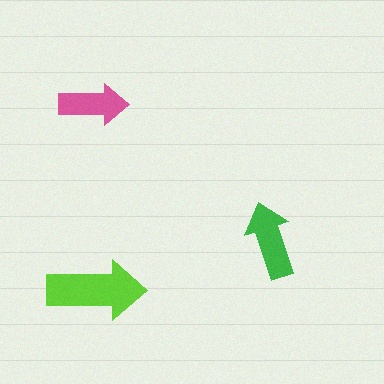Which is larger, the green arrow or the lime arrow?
The lime one.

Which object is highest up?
The pink arrow is topmost.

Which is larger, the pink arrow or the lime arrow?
The lime one.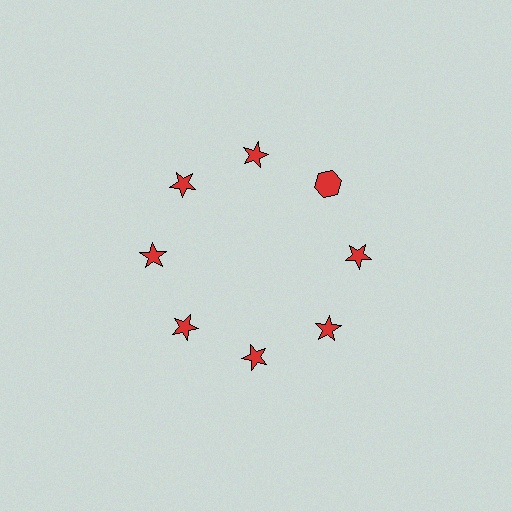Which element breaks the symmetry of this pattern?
The red hexagon at roughly the 2 o'clock position breaks the symmetry. All other shapes are red stars.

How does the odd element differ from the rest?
It has a different shape: hexagon instead of star.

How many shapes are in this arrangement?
There are 8 shapes arranged in a ring pattern.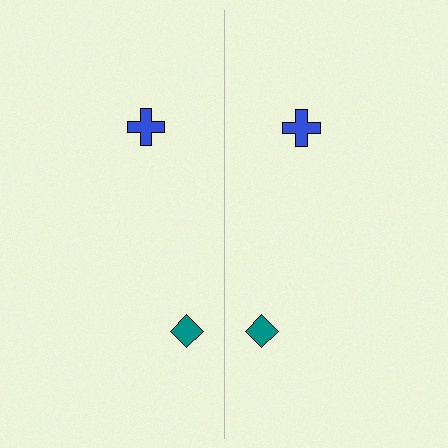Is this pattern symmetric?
Yes, this pattern has bilateral (reflection) symmetry.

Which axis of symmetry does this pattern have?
The pattern has a vertical axis of symmetry running through the center of the image.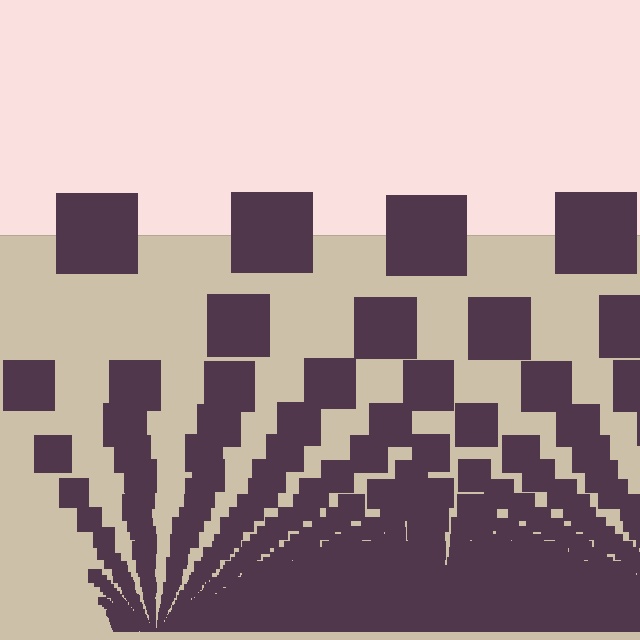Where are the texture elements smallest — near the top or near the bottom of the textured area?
Near the bottom.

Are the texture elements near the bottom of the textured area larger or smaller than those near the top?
Smaller. The gradient is inverted — elements near the bottom are smaller and denser.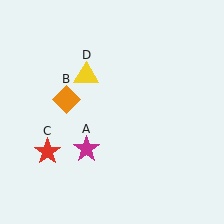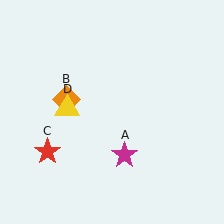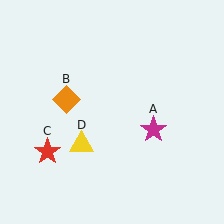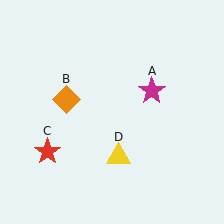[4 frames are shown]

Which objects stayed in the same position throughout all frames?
Orange diamond (object B) and red star (object C) remained stationary.